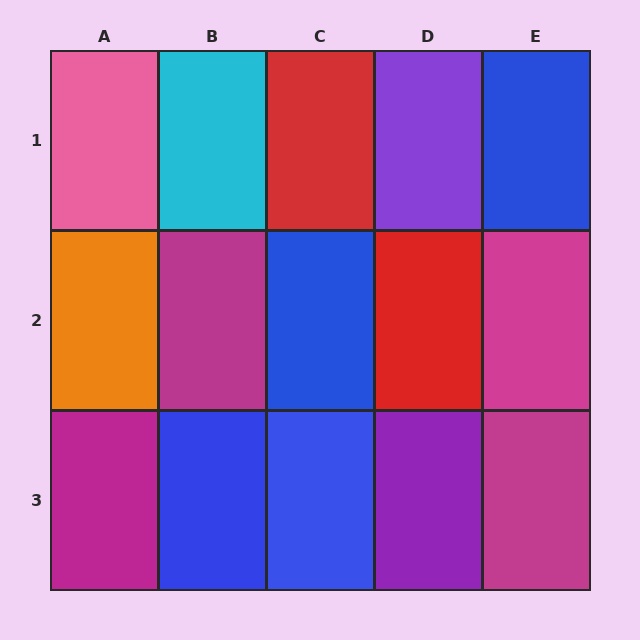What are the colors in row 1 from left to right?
Pink, cyan, red, purple, blue.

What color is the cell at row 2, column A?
Orange.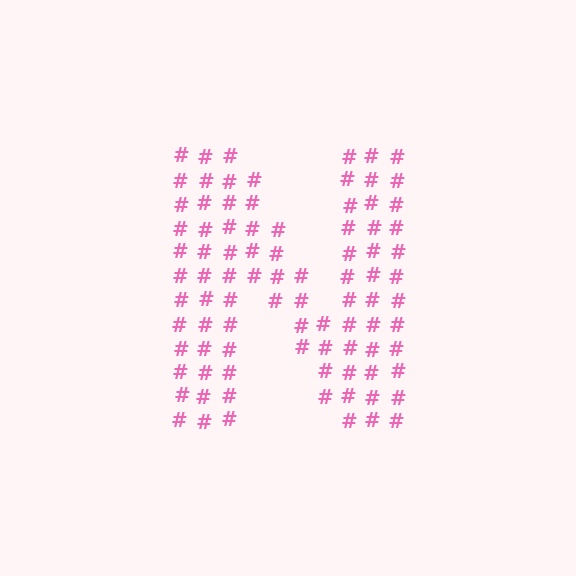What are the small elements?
The small elements are hash symbols.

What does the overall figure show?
The overall figure shows the letter N.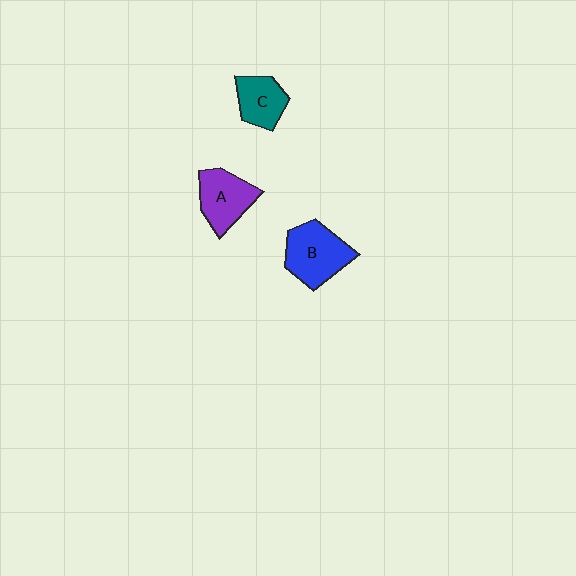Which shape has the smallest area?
Shape C (teal).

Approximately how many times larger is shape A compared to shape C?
Approximately 1.2 times.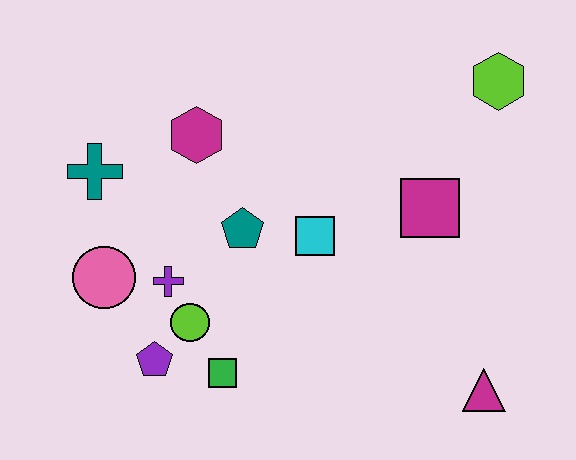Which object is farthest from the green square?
The lime hexagon is farthest from the green square.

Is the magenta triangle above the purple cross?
No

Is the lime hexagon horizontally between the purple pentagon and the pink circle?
No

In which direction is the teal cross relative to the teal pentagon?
The teal cross is to the left of the teal pentagon.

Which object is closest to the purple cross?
The lime circle is closest to the purple cross.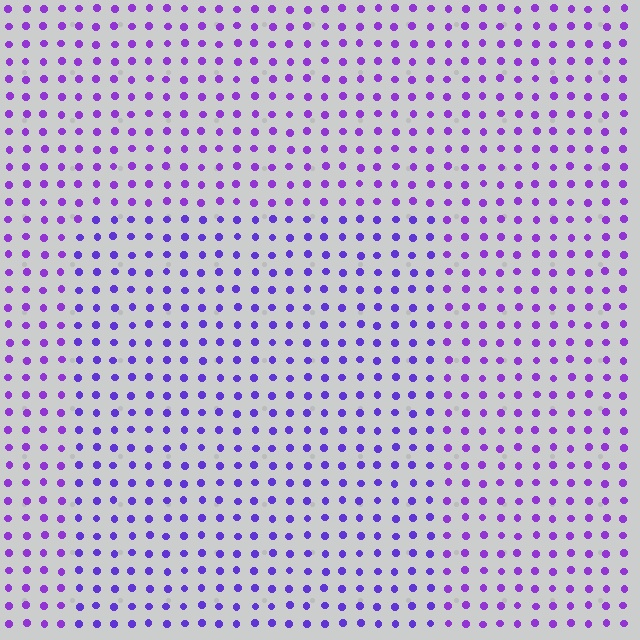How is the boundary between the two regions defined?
The boundary is defined purely by a slight shift in hue (about 19 degrees). Spacing, size, and orientation are identical on both sides.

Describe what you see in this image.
The image is filled with small purple elements in a uniform arrangement. A rectangle-shaped region is visible where the elements are tinted to a slightly different hue, forming a subtle color boundary.